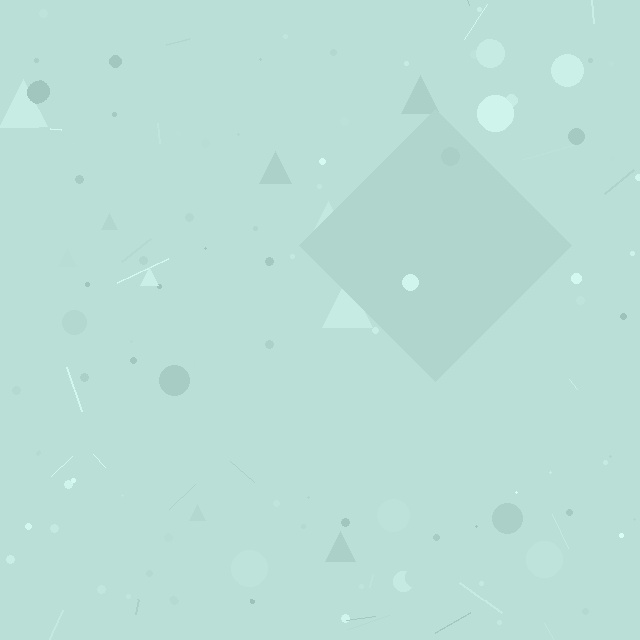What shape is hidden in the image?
A diamond is hidden in the image.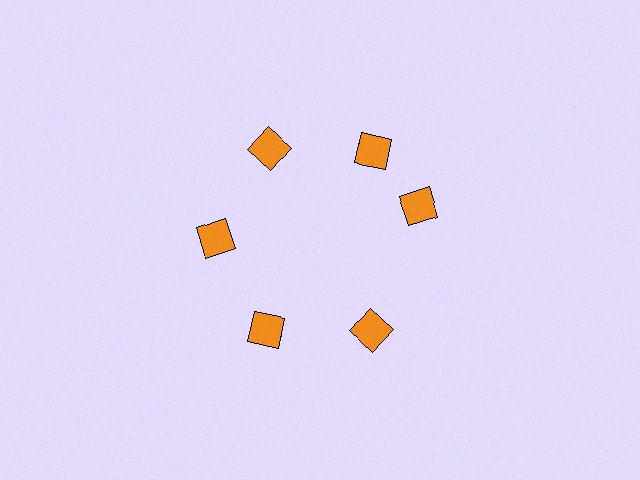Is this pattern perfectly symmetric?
No. The 6 orange squares are arranged in a ring, but one element near the 3 o'clock position is rotated out of alignment along the ring, breaking the 6-fold rotational symmetry.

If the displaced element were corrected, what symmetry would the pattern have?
It would have 6-fold rotational symmetry — the pattern would map onto itself every 60 degrees.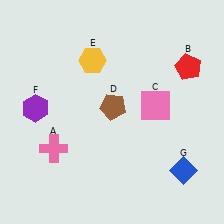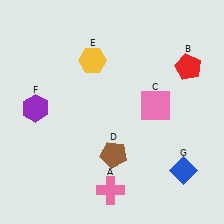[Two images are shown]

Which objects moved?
The objects that moved are: the pink cross (A), the brown pentagon (D).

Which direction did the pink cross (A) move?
The pink cross (A) moved right.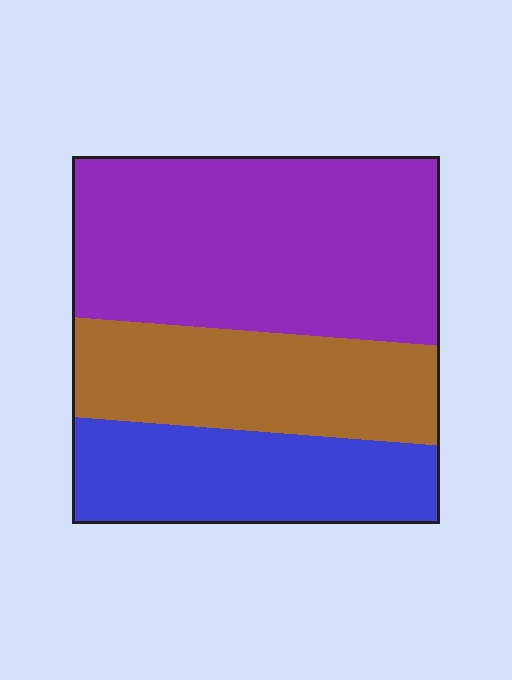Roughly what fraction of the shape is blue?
Blue takes up about one quarter (1/4) of the shape.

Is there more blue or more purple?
Purple.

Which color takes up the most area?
Purple, at roughly 50%.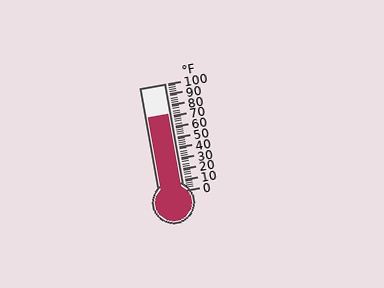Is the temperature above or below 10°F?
The temperature is above 10°F.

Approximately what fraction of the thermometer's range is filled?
The thermometer is filled to approximately 70% of its range.